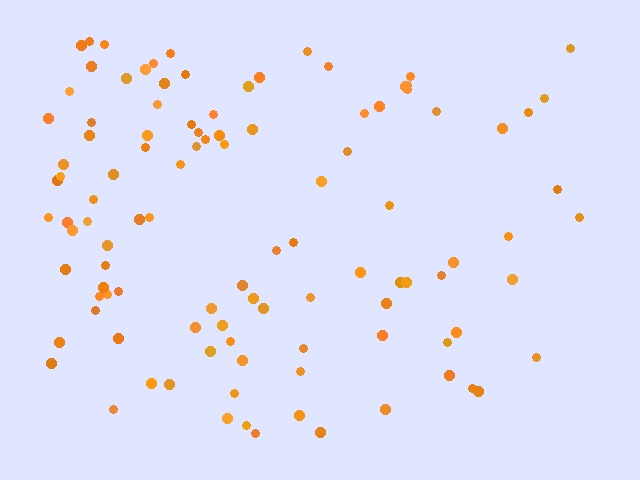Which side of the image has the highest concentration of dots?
The left.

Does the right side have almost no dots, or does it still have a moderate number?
Still a moderate number, just noticeably fewer than the left.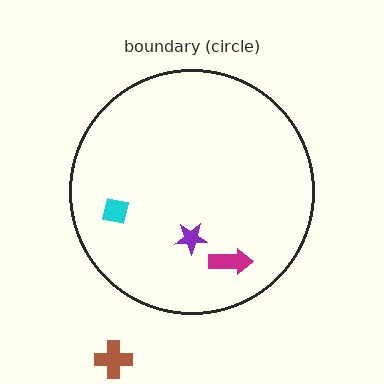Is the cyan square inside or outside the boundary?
Inside.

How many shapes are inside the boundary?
3 inside, 1 outside.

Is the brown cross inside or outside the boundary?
Outside.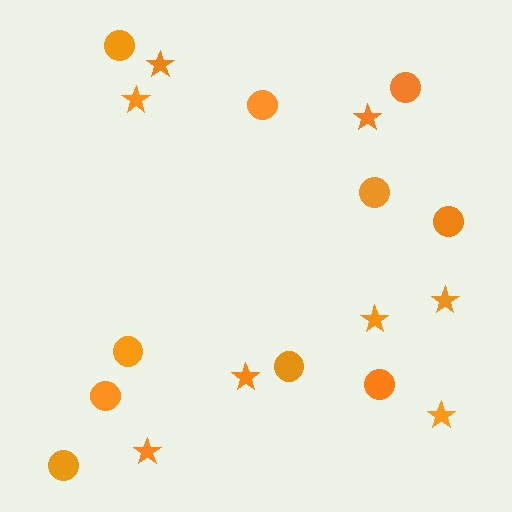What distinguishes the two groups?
There are 2 groups: one group of stars (8) and one group of circles (10).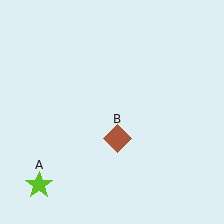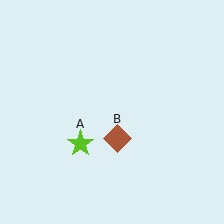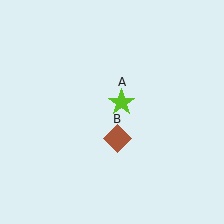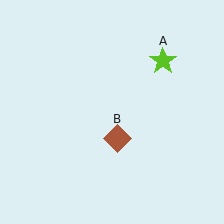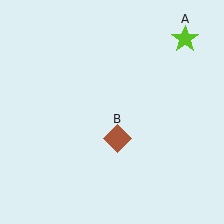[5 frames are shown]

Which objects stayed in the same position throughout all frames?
Brown diamond (object B) remained stationary.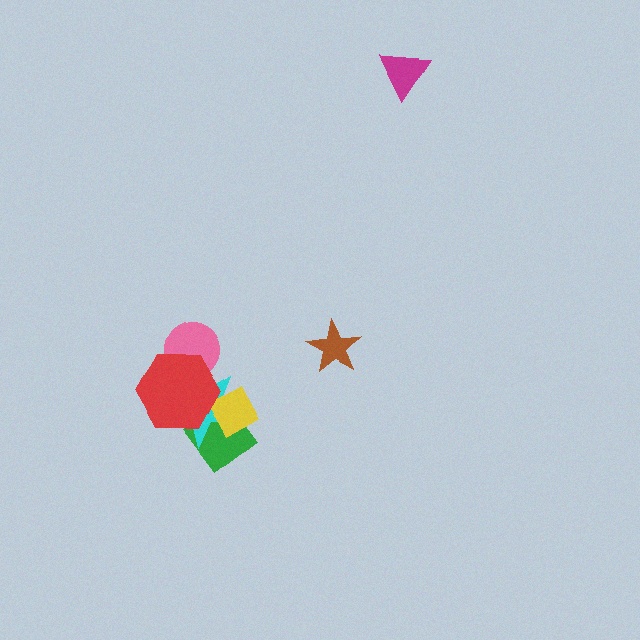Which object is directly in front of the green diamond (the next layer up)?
The cyan star is directly in front of the green diamond.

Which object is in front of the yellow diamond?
The red hexagon is in front of the yellow diamond.